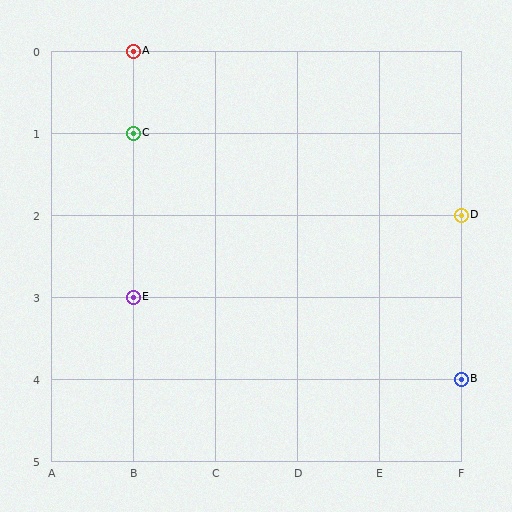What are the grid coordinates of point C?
Point C is at grid coordinates (B, 1).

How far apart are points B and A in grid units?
Points B and A are 4 columns and 4 rows apart (about 5.7 grid units diagonally).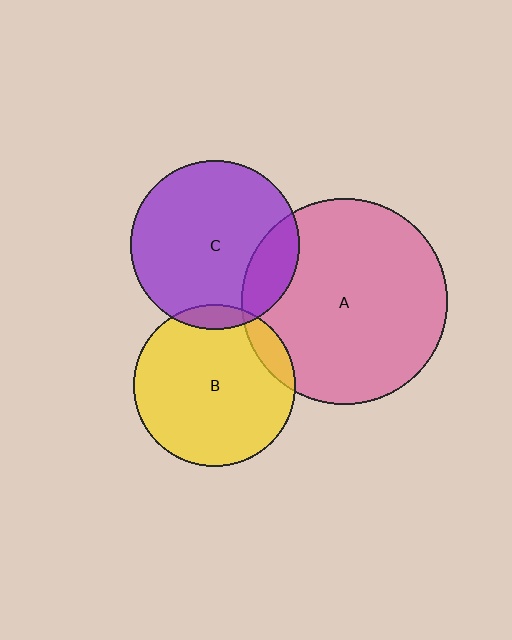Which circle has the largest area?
Circle A (pink).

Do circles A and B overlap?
Yes.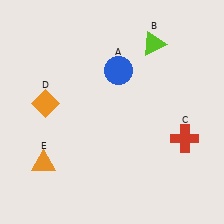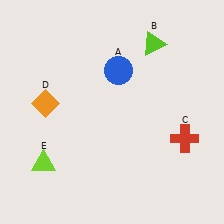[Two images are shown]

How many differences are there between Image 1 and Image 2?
There is 1 difference between the two images.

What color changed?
The triangle (E) changed from orange in Image 1 to lime in Image 2.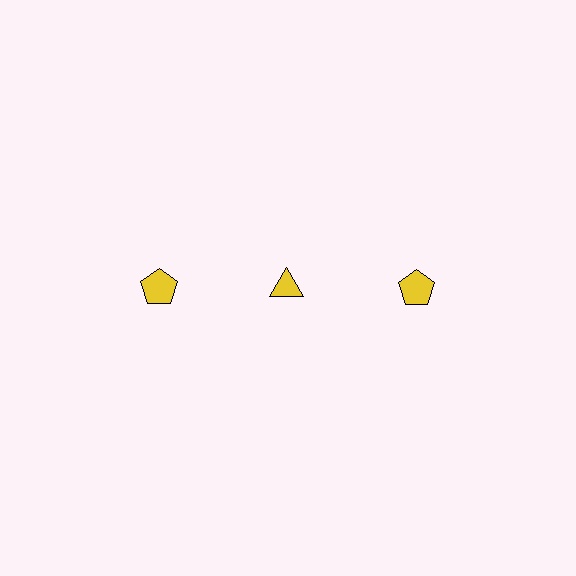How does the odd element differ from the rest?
It has a different shape: triangle instead of pentagon.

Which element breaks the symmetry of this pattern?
The yellow triangle in the top row, second from left column breaks the symmetry. All other shapes are yellow pentagons.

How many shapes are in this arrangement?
There are 3 shapes arranged in a grid pattern.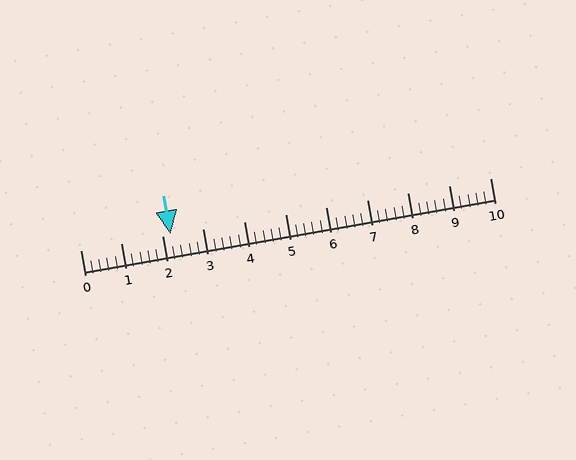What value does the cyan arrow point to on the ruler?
The cyan arrow points to approximately 2.2.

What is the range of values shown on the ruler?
The ruler shows values from 0 to 10.